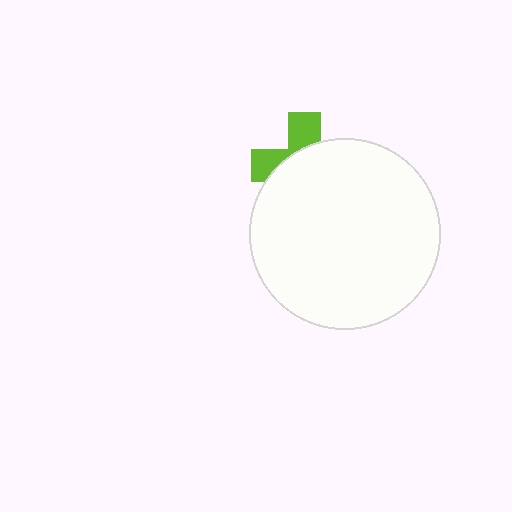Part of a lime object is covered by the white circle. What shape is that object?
It is a cross.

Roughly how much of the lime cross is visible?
A small part of it is visible (roughly 35%).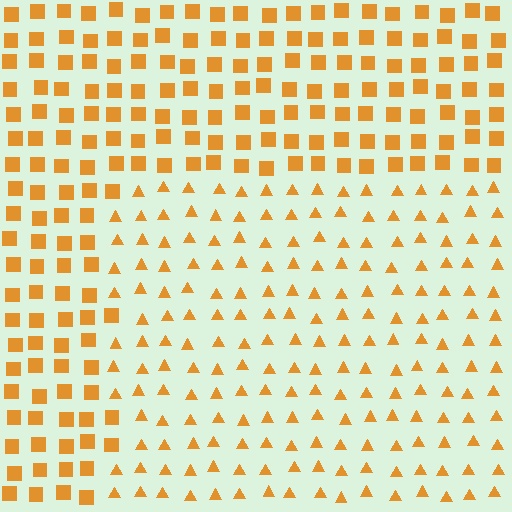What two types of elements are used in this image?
The image uses triangles inside the rectangle region and squares outside it.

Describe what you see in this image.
The image is filled with small orange elements arranged in a uniform grid. A rectangle-shaped region contains triangles, while the surrounding area contains squares. The boundary is defined purely by the change in element shape.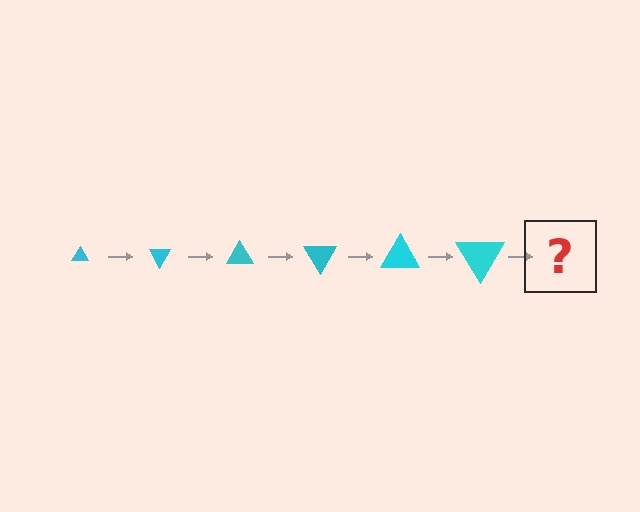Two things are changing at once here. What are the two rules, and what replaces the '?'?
The two rules are that the triangle grows larger each step and it rotates 60 degrees each step. The '?' should be a triangle, larger than the previous one and rotated 360 degrees from the start.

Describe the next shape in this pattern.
It should be a triangle, larger than the previous one and rotated 360 degrees from the start.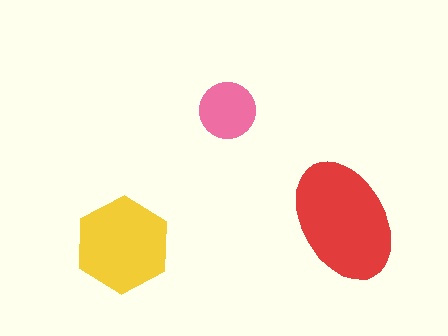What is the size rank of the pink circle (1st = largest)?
3rd.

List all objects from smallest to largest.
The pink circle, the yellow hexagon, the red ellipse.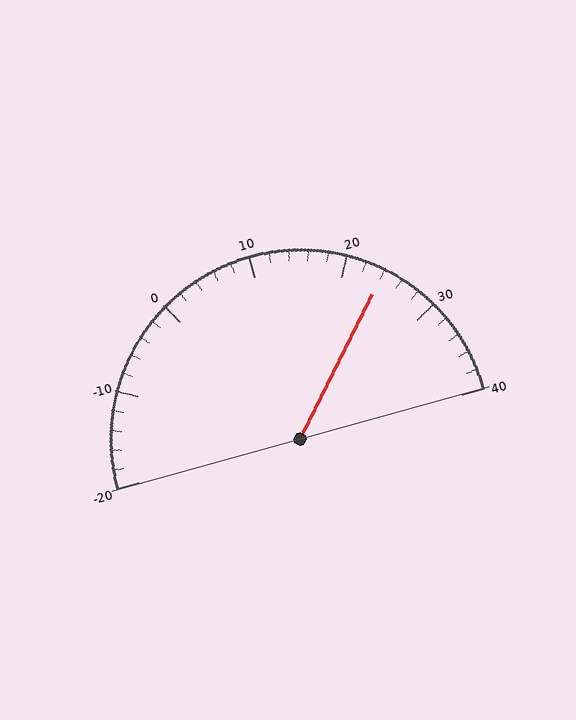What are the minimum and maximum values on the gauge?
The gauge ranges from -20 to 40.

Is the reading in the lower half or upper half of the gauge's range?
The reading is in the upper half of the range (-20 to 40).